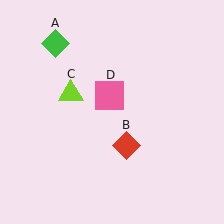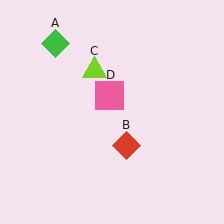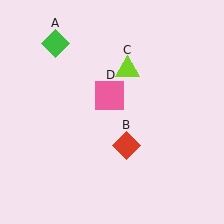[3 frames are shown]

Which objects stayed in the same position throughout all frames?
Green diamond (object A) and red diamond (object B) and pink square (object D) remained stationary.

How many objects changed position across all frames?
1 object changed position: lime triangle (object C).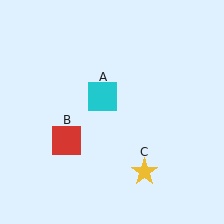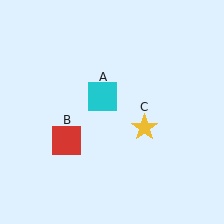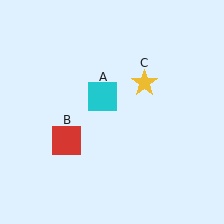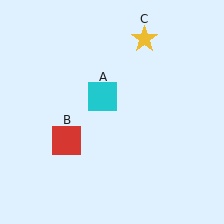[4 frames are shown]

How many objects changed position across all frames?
1 object changed position: yellow star (object C).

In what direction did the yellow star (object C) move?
The yellow star (object C) moved up.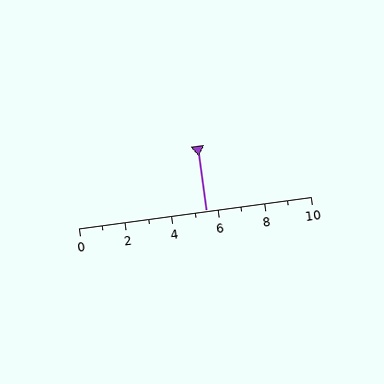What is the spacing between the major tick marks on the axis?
The major ticks are spaced 2 apart.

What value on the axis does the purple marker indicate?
The marker indicates approximately 5.5.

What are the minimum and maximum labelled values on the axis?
The axis runs from 0 to 10.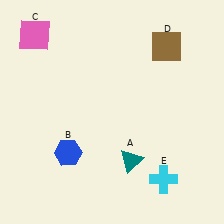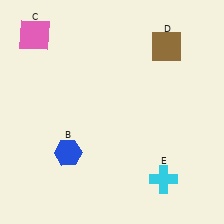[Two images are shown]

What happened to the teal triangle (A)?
The teal triangle (A) was removed in Image 2. It was in the bottom-right area of Image 1.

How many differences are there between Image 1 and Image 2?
There is 1 difference between the two images.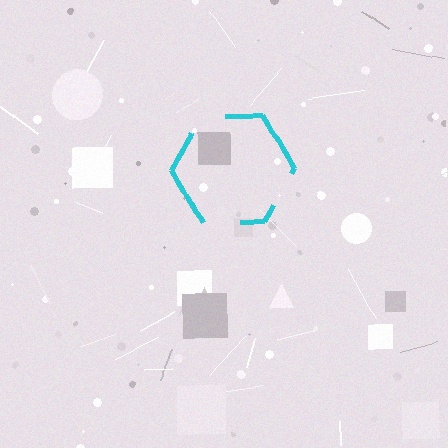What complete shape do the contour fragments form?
The contour fragments form a hexagon.